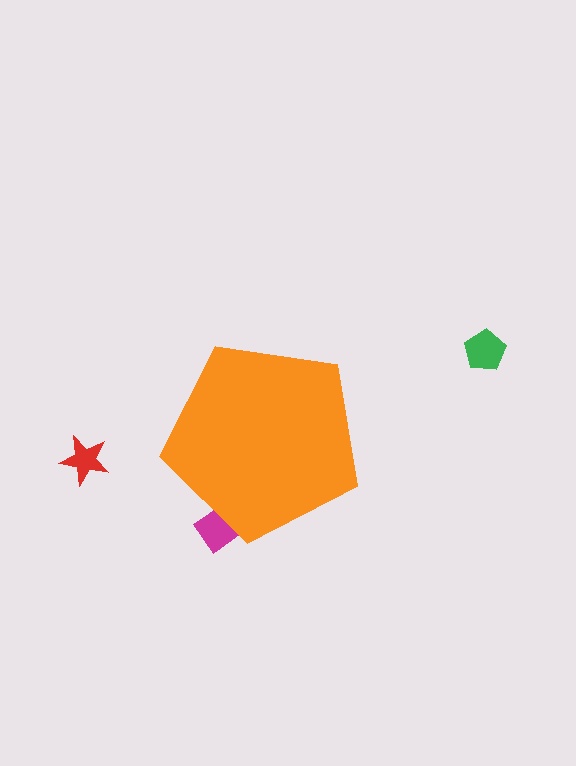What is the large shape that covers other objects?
An orange pentagon.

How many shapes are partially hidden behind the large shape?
1 shape is partially hidden.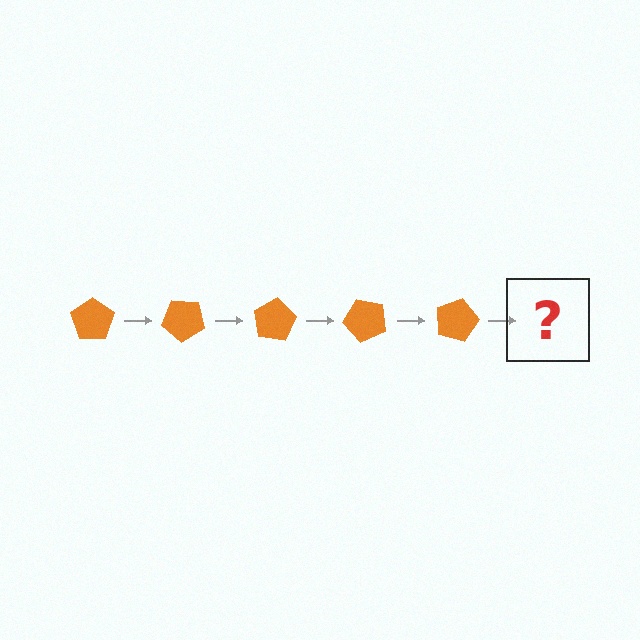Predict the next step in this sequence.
The next step is an orange pentagon rotated 200 degrees.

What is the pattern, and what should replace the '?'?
The pattern is that the pentagon rotates 40 degrees each step. The '?' should be an orange pentagon rotated 200 degrees.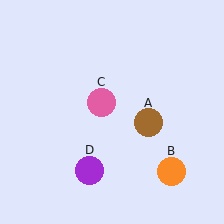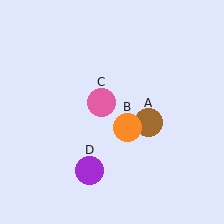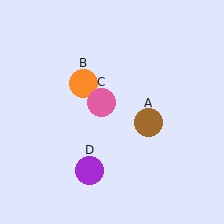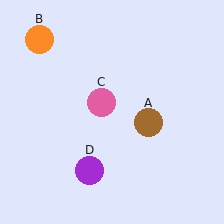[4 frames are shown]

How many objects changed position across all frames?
1 object changed position: orange circle (object B).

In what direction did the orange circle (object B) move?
The orange circle (object B) moved up and to the left.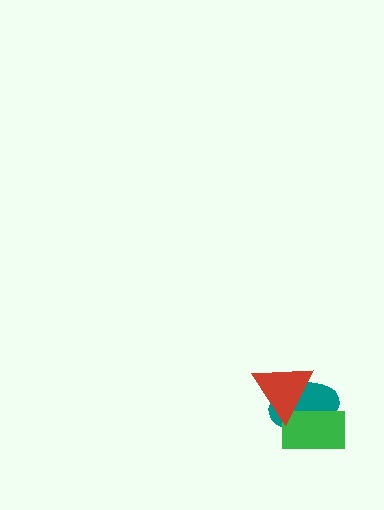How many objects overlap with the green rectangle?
2 objects overlap with the green rectangle.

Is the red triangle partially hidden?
No, no other shape covers it.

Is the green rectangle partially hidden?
Yes, it is partially covered by another shape.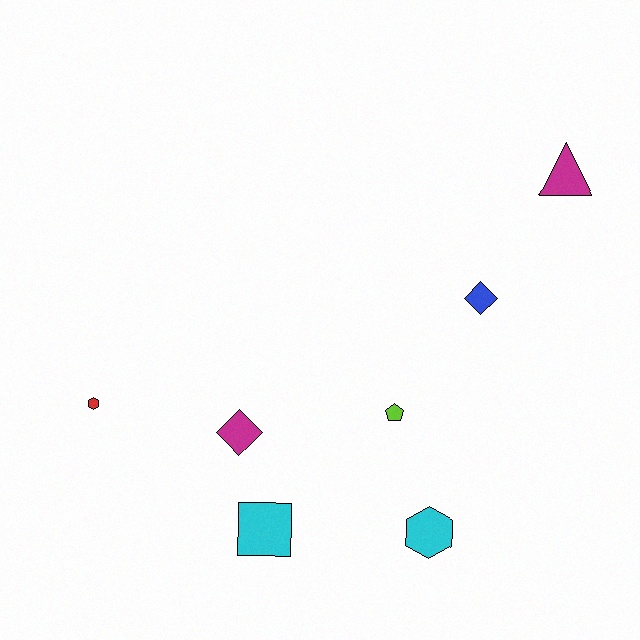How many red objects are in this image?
There is 1 red object.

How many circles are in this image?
There are no circles.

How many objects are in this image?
There are 7 objects.